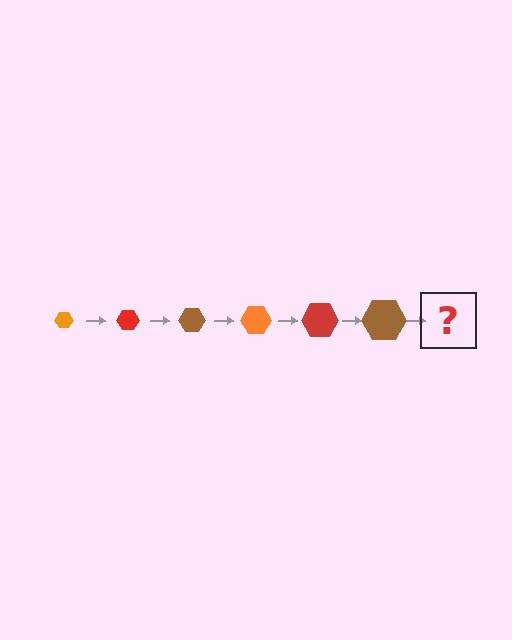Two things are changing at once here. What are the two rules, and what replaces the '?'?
The two rules are that the hexagon grows larger each step and the color cycles through orange, red, and brown. The '?' should be an orange hexagon, larger than the previous one.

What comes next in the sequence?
The next element should be an orange hexagon, larger than the previous one.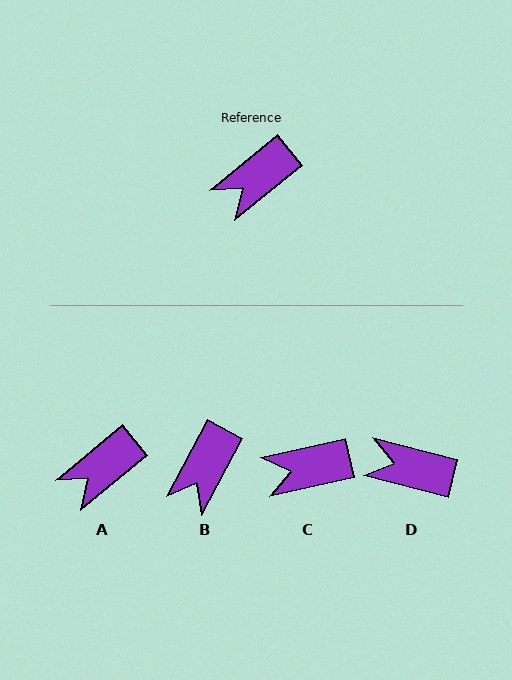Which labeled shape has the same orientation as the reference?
A.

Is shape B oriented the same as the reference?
No, it is off by about 23 degrees.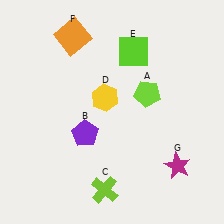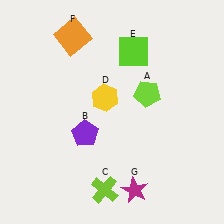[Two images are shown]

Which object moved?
The magenta star (G) moved left.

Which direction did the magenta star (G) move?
The magenta star (G) moved left.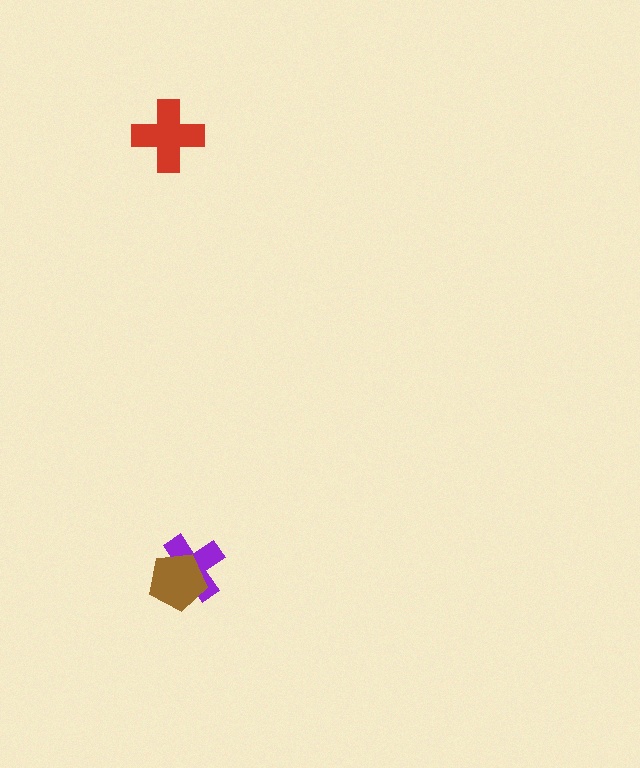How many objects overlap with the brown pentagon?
1 object overlaps with the brown pentagon.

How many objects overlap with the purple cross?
1 object overlaps with the purple cross.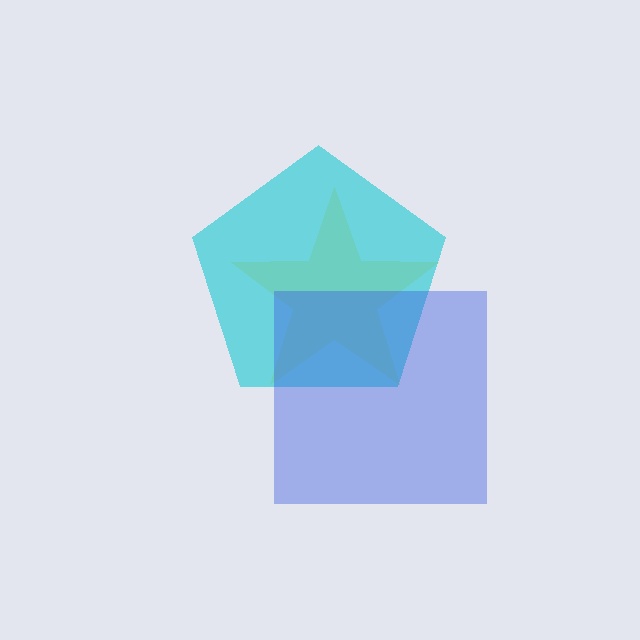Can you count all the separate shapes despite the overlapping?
Yes, there are 3 separate shapes.